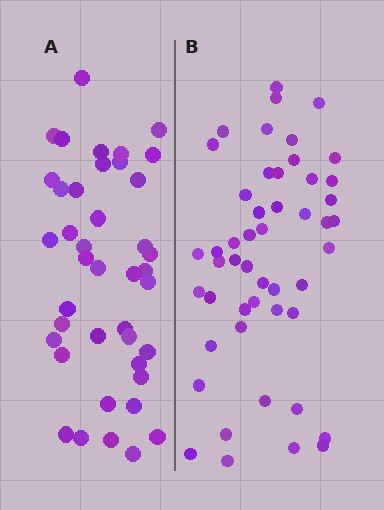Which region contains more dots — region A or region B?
Region B (the right region) has more dots.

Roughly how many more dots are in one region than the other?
Region B has roughly 8 or so more dots than region A.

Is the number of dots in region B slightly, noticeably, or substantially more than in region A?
Region B has only slightly more — the two regions are fairly close. The ratio is roughly 1.2 to 1.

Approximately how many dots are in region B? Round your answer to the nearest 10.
About 50 dots. (The exact count is 49, which rounds to 50.)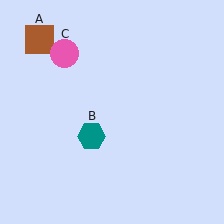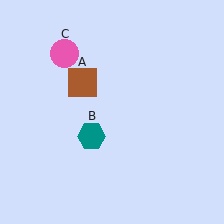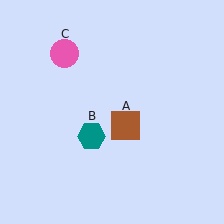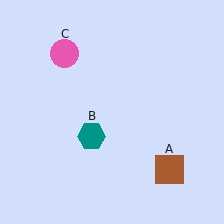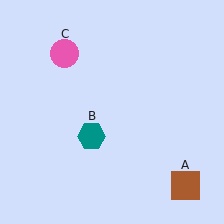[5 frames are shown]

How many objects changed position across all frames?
1 object changed position: brown square (object A).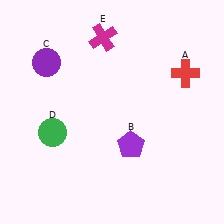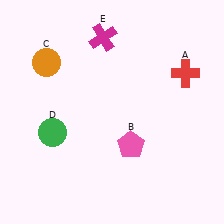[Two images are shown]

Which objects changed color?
B changed from purple to pink. C changed from purple to orange.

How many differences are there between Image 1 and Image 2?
There are 2 differences between the two images.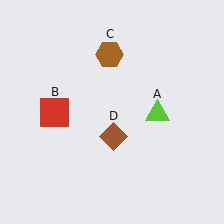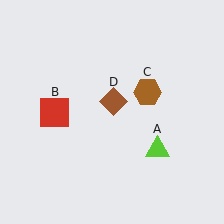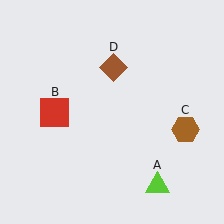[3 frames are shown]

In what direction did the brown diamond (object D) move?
The brown diamond (object D) moved up.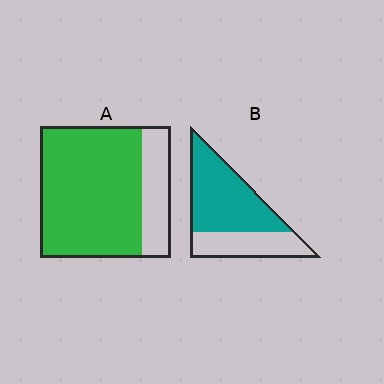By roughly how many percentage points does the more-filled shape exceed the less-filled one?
By roughly 15 percentage points (A over B).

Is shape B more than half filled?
Yes.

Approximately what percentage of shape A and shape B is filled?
A is approximately 80% and B is approximately 65%.